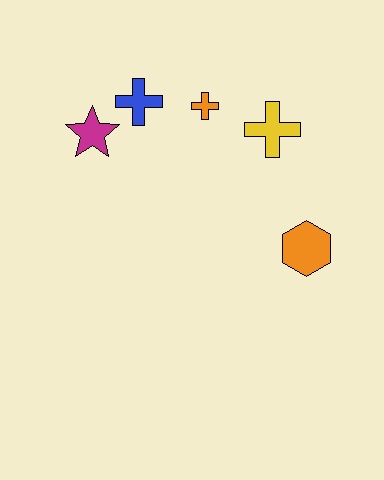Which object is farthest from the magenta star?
The orange hexagon is farthest from the magenta star.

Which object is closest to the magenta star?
The blue cross is closest to the magenta star.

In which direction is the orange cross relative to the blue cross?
The orange cross is to the right of the blue cross.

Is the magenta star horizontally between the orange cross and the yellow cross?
No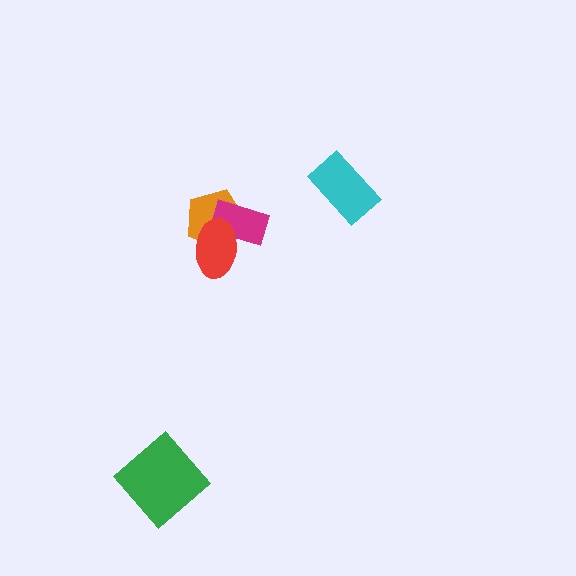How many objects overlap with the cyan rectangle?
0 objects overlap with the cyan rectangle.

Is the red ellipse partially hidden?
No, no other shape covers it.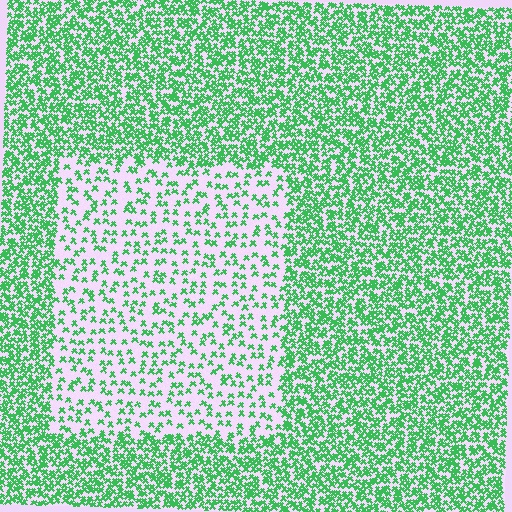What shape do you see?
I see a rectangle.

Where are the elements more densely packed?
The elements are more densely packed outside the rectangle boundary.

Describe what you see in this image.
The image contains small green elements arranged at two different densities. A rectangle-shaped region is visible where the elements are less densely packed than the surrounding area.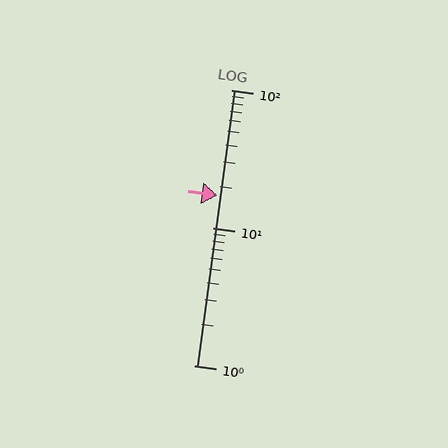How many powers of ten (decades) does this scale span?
The scale spans 2 decades, from 1 to 100.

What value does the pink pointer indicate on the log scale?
The pointer indicates approximately 17.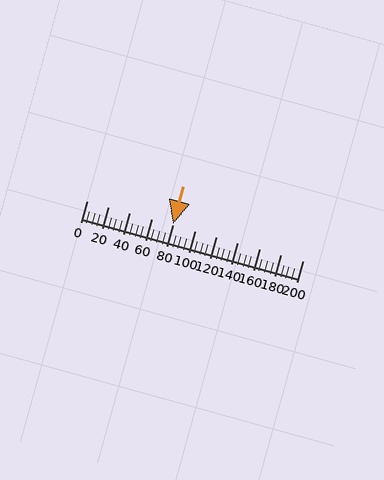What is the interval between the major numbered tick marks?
The major tick marks are spaced 20 units apart.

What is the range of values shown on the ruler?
The ruler shows values from 0 to 200.